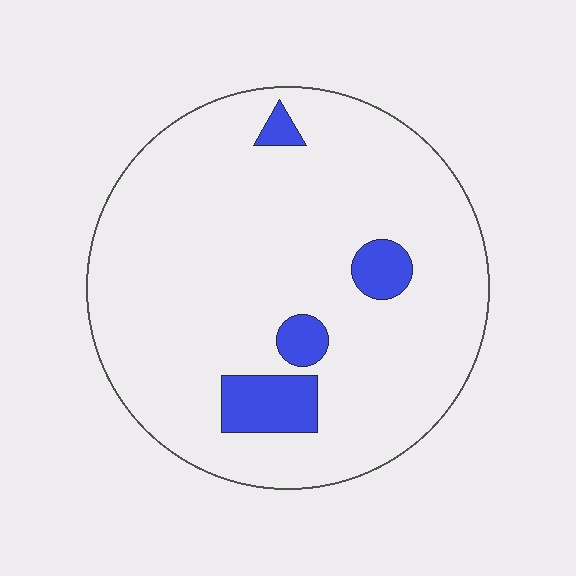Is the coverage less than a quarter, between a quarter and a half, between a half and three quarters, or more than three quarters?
Less than a quarter.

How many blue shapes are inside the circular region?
4.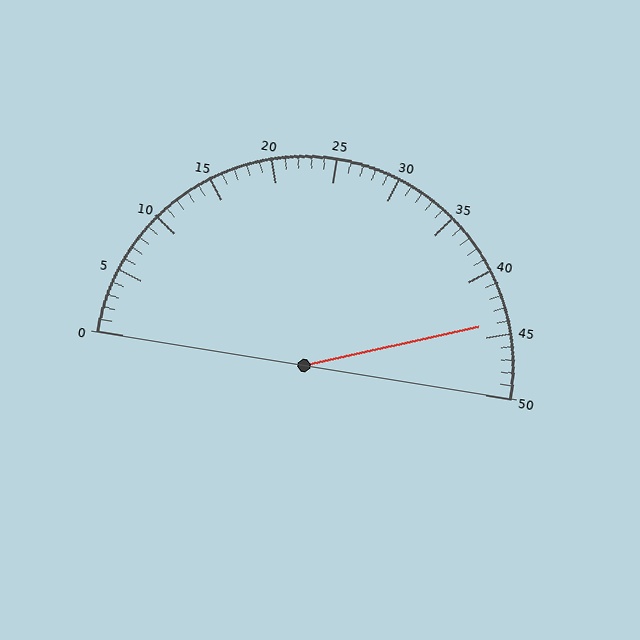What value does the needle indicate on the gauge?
The needle indicates approximately 44.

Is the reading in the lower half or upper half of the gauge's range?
The reading is in the upper half of the range (0 to 50).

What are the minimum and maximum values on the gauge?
The gauge ranges from 0 to 50.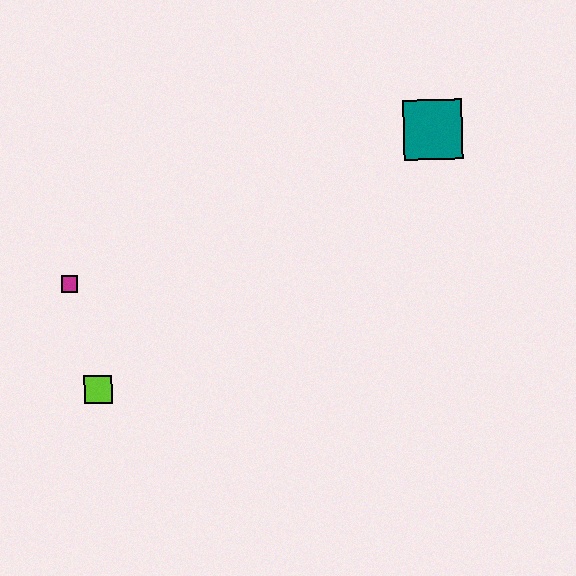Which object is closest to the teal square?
The magenta square is closest to the teal square.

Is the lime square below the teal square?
Yes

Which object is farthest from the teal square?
The lime square is farthest from the teal square.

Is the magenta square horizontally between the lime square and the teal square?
No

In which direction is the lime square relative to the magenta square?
The lime square is below the magenta square.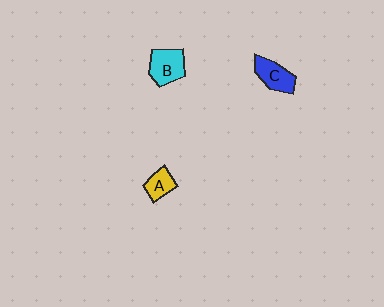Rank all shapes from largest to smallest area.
From largest to smallest: B (cyan), C (blue), A (yellow).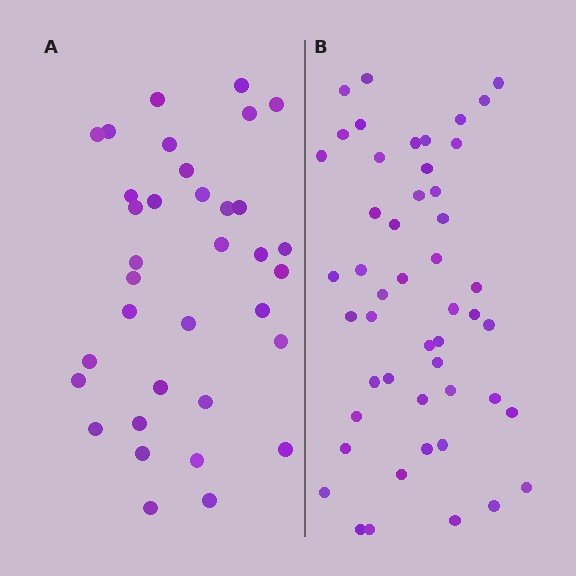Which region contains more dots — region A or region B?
Region B (the right region) has more dots.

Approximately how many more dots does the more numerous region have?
Region B has approximately 15 more dots than region A.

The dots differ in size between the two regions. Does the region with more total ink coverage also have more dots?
No. Region A has more total ink coverage because its dots are larger, but region B actually contains more individual dots. Total area can be misleading — the number of items is what matters here.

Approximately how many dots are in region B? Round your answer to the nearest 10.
About 50 dots. (The exact count is 49, which rounds to 50.)